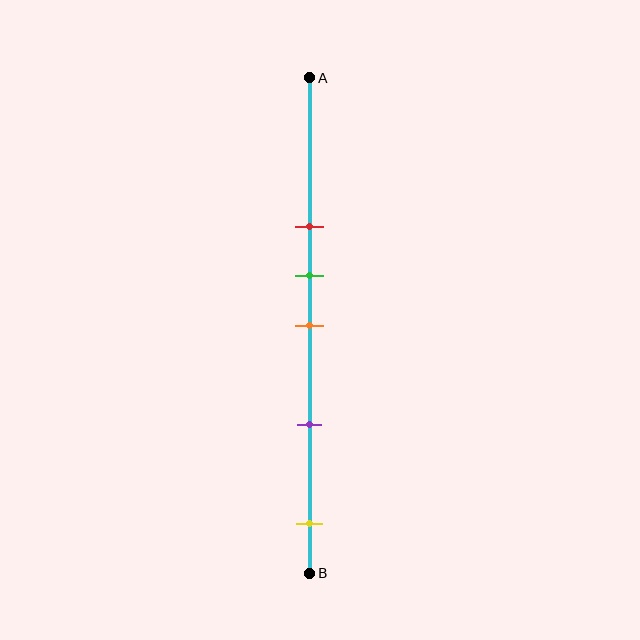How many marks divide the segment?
There are 5 marks dividing the segment.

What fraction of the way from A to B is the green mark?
The green mark is approximately 40% (0.4) of the way from A to B.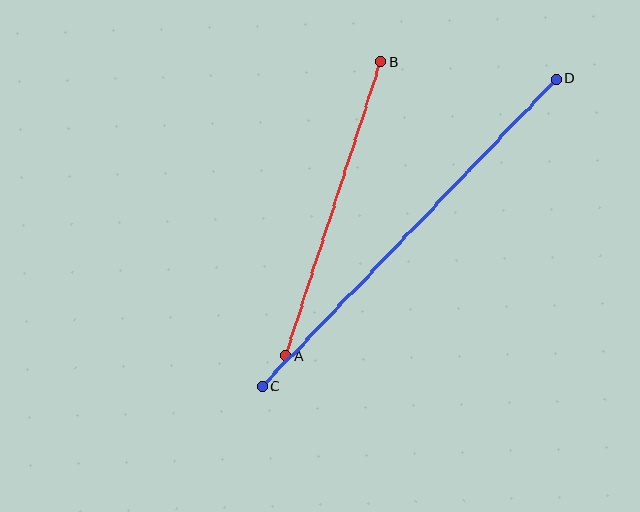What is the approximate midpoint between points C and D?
The midpoint is at approximately (409, 233) pixels.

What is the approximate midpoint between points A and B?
The midpoint is at approximately (333, 209) pixels.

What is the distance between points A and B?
The distance is approximately 309 pixels.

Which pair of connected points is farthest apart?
Points C and D are farthest apart.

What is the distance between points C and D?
The distance is approximately 425 pixels.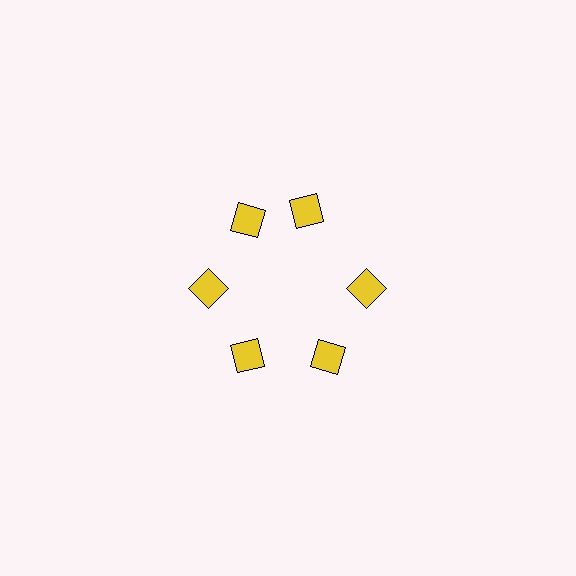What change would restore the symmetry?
The symmetry would be restored by rotating it back into even spacing with its neighbors so that all 6 squares sit at equal angles and equal distance from the center.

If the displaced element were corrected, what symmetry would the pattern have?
It would have 6-fold rotational symmetry — the pattern would map onto itself every 60 degrees.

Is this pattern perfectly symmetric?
No. The 6 yellow squares are arranged in a ring, but one element near the 1 o'clock position is rotated out of alignment along the ring, breaking the 6-fold rotational symmetry.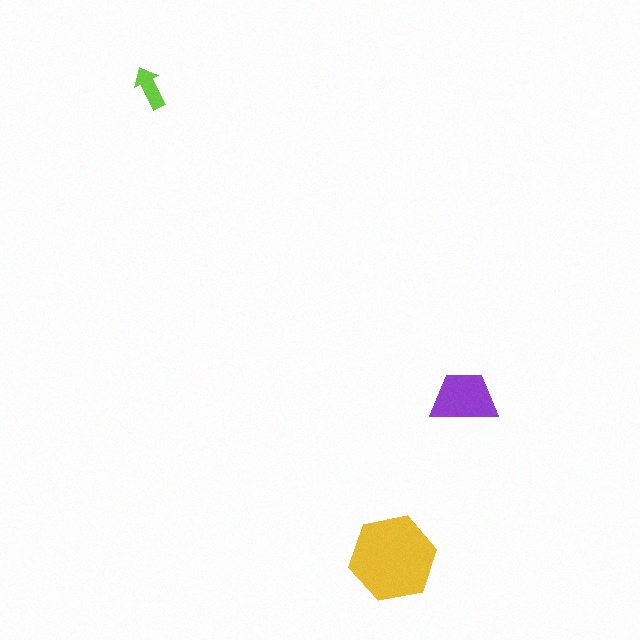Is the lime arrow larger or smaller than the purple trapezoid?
Smaller.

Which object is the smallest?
The lime arrow.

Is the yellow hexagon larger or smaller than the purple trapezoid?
Larger.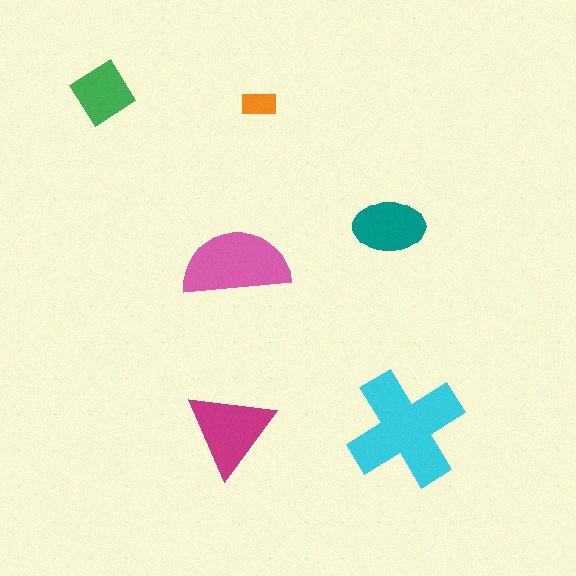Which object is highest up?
The green diamond is topmost.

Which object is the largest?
The cyan cross.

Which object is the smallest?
The orange rectangle.